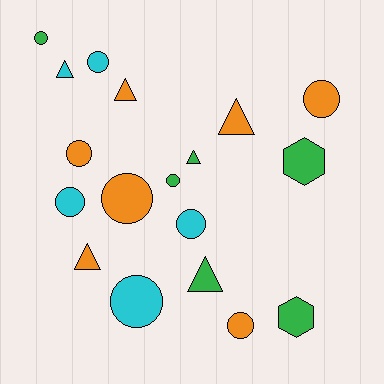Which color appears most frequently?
Orange, with 7 objects.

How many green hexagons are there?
There are 2 green hexagons.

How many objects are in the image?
There are 18 objects.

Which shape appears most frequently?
Circle, with 10 objects.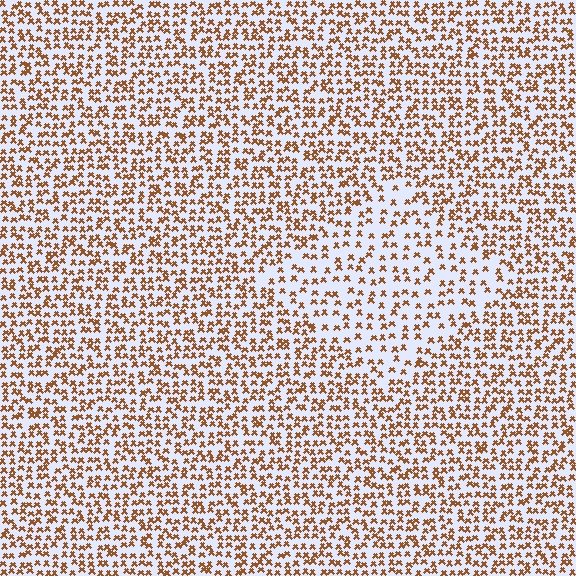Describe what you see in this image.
The image contains small brown elements arranged at two different densities. A diamond-shaped region is visible where the elements are less densely packed than the surrounding area.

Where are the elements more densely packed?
The elements are more densely packed outside the diamond boundary.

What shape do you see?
I see a diamond.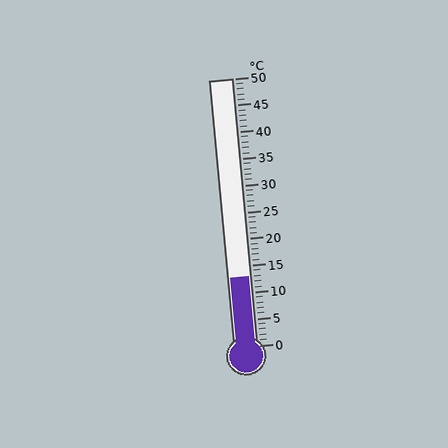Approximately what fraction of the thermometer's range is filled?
The thermometer is filled to approximately 25% of its range.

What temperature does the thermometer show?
The thermometer shows approximately 13°C.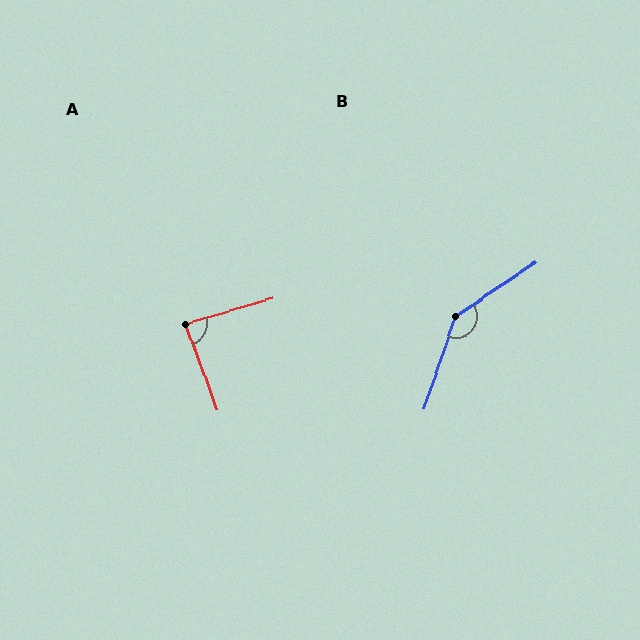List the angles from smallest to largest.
A (86°), B (143°).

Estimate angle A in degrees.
Approximately 86 degrees.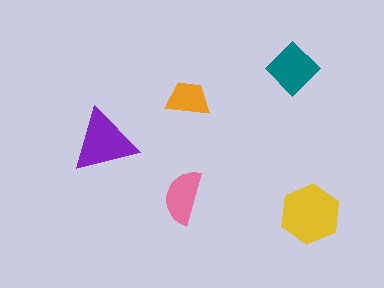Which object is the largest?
The yellow hexagon.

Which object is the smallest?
The orange trapezoid.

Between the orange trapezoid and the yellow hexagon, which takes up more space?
The yellow hexagon.